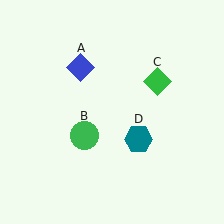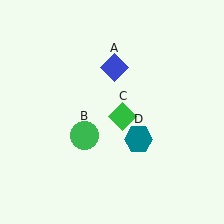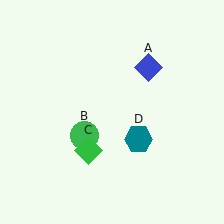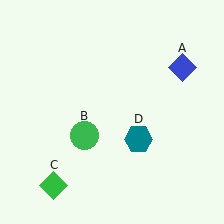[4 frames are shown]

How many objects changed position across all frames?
2 objects changed position: blue diamond (object A), green diamond (object C).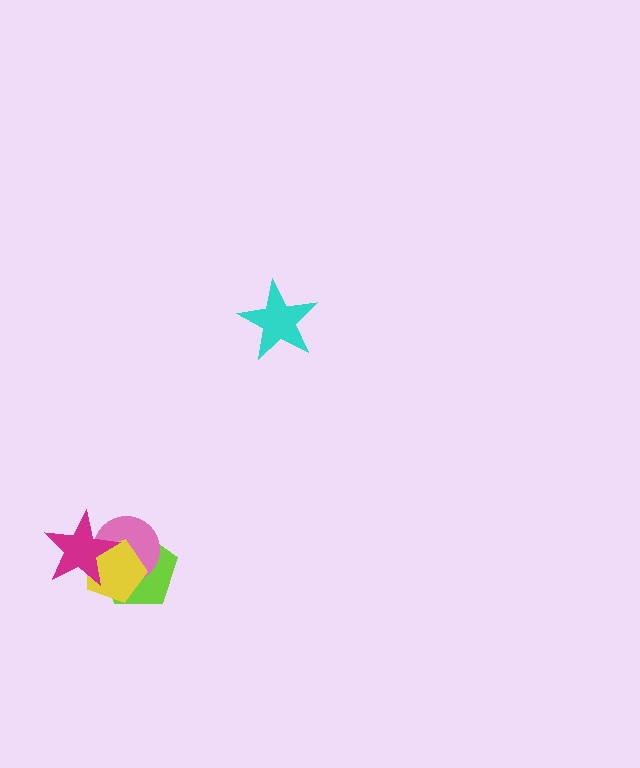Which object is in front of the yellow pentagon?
The magenta star is in front of the yellow pentagon.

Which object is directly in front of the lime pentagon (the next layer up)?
The pink circle is directly in front of the lime pentagon.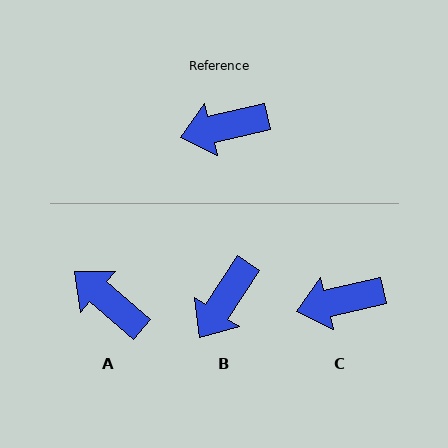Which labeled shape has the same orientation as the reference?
C.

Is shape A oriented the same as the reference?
No, it is off by about 54 degrees.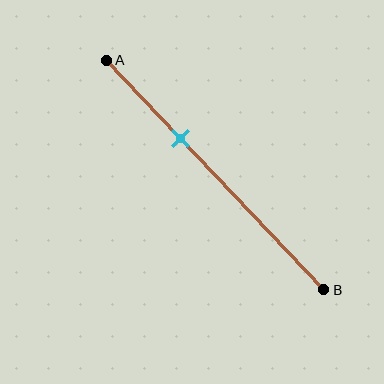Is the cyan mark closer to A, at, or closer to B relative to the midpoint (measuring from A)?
The cyan mark is closer to point A than the midpoint of segment AB.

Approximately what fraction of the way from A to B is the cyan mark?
The cyan mark is approximately 35% of the way from A to B.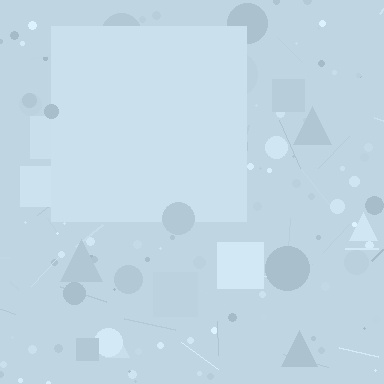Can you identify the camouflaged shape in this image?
The camouflaged shape is a square.